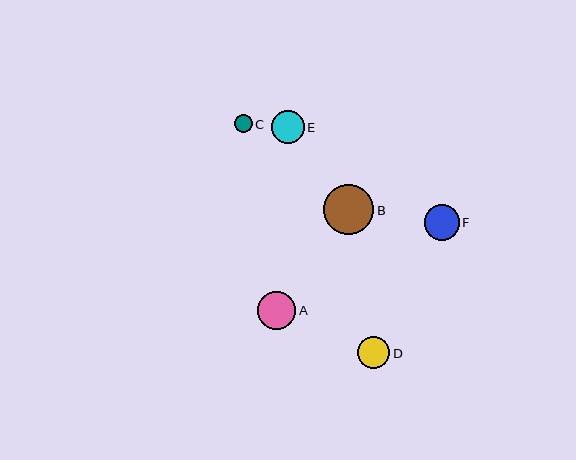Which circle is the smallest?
Circle C is the smallest with a size of approximately 18 pixels.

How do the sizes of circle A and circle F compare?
Circle A and circle F are approximately the same size.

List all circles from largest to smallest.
From largest to smallest: B, A, F, E, D, C.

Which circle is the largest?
Circle B is the largest with a size of approximately 50 pixels.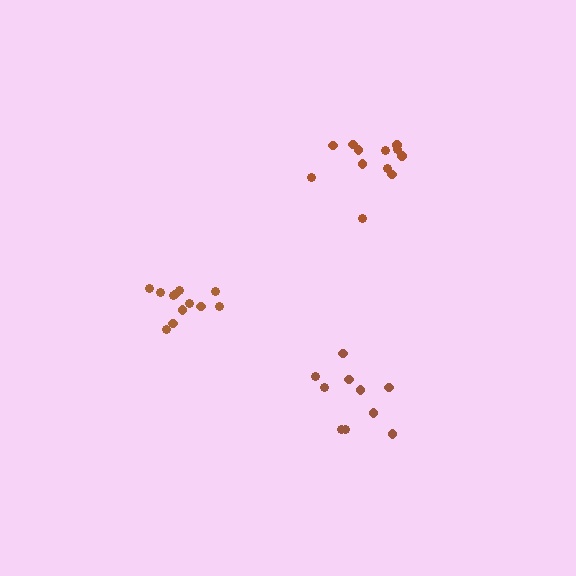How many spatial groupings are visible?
There are 3 spatial groupings.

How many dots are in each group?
Group 1: 10 dots, Group 2: 12 dots, Group 3: 12 dots (34 total).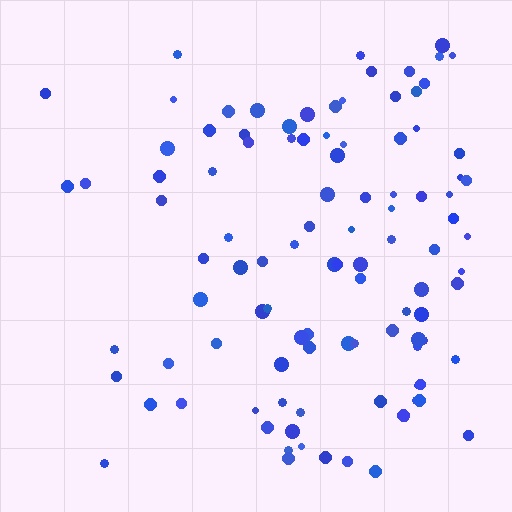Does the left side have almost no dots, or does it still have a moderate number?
Still a moderate number, just noticeably fewer than the right.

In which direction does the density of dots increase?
From left to right, with the right side densest.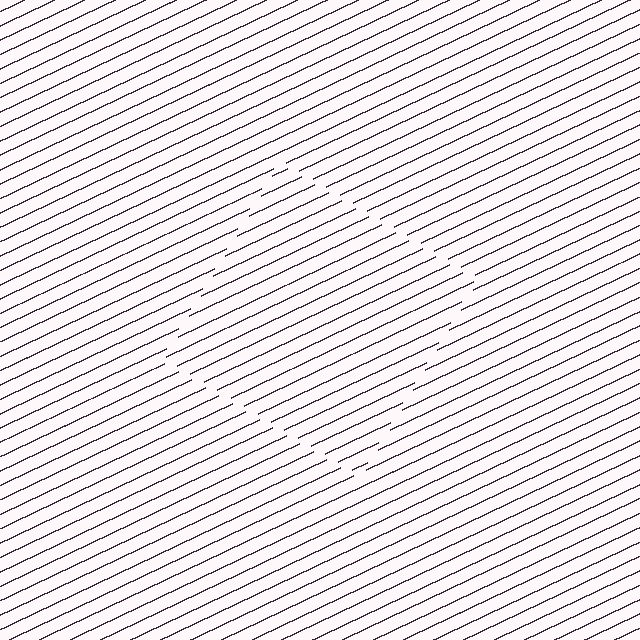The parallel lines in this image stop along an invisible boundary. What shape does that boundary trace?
An illusory square. The interior of the shape contains the same grating, shifted by half a period — the contour is defined by the phase discontinuity where line-ends from the inner and outer gratings abut.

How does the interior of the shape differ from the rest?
The interior of the shape contains the same grating, shifted by half a period — the contour is defined by the phase discontinuity where line-ends from the inner and outer gratings abut.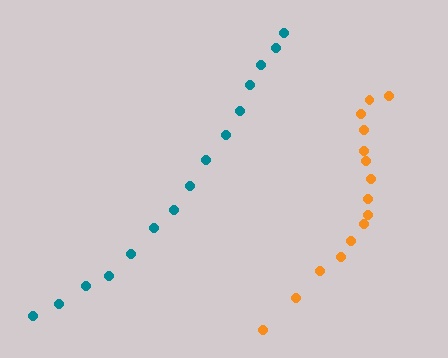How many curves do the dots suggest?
There are 2 distinct paths.